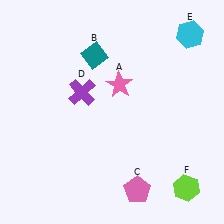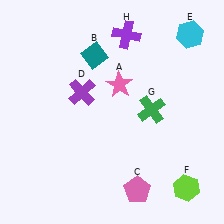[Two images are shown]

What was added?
A green cross (G), a purple cross (H) were added in Image 2.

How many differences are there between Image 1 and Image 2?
There are 2 differences between the two images.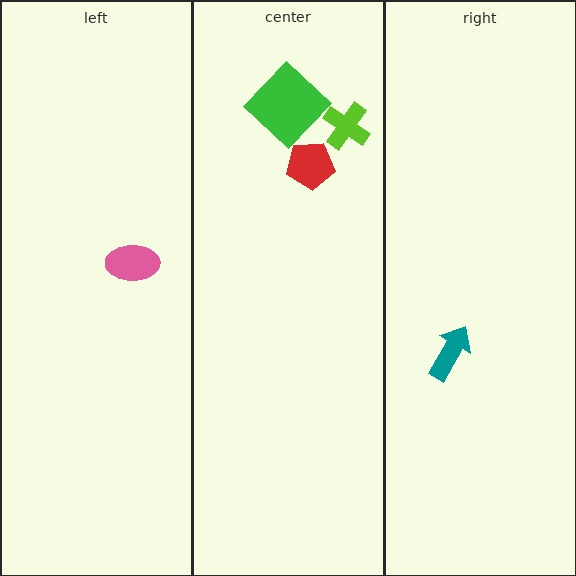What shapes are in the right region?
The teal arrow.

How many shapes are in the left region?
1.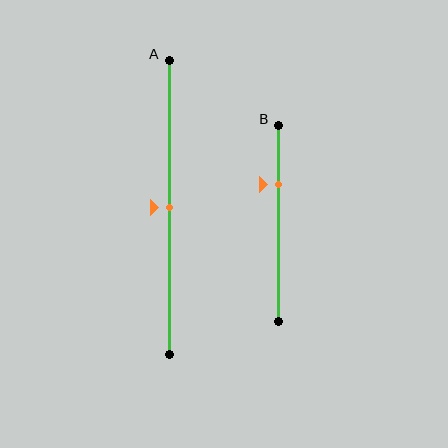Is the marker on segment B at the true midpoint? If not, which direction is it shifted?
No, the marker on segment B is shifted upward by about 20% of the segment length.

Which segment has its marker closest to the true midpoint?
Segment A has its marker closest to the true midpoint.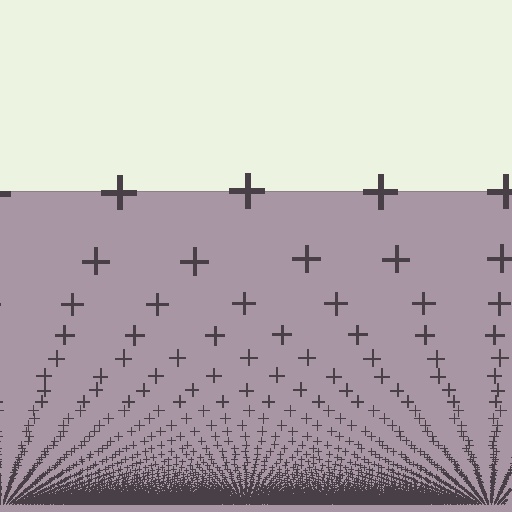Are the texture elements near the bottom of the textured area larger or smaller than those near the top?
Smaller. The gradient is inverted — elements near the bottom are smaller and denser.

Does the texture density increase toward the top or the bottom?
Density increases toward the bottom.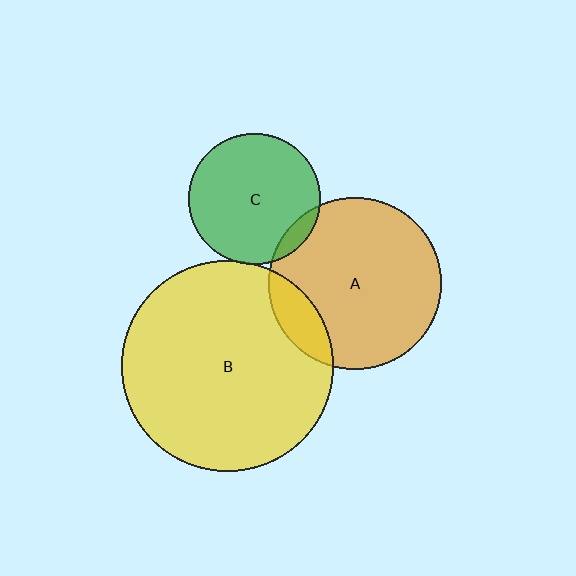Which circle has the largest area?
Circle B (yellow).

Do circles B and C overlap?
Yes.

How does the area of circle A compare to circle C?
Approximately 1.7 times.